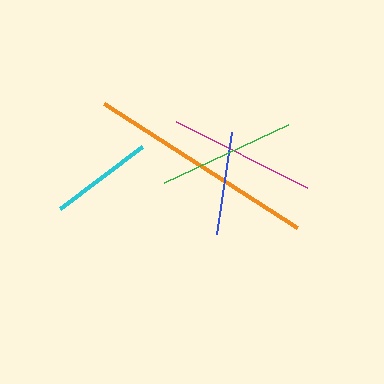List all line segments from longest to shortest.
From longest to shortest: orange, magenta, green, blue, cyan.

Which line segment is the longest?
The orange line is the longest at approximately 230 pixels.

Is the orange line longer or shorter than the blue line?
The orange line is longer than the blue line.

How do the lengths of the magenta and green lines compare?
The magenta and green lines are approximately the same length.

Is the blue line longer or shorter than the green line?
The green line is longer than the blue line.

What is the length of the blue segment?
The blue segment is approximately 104 pixels long.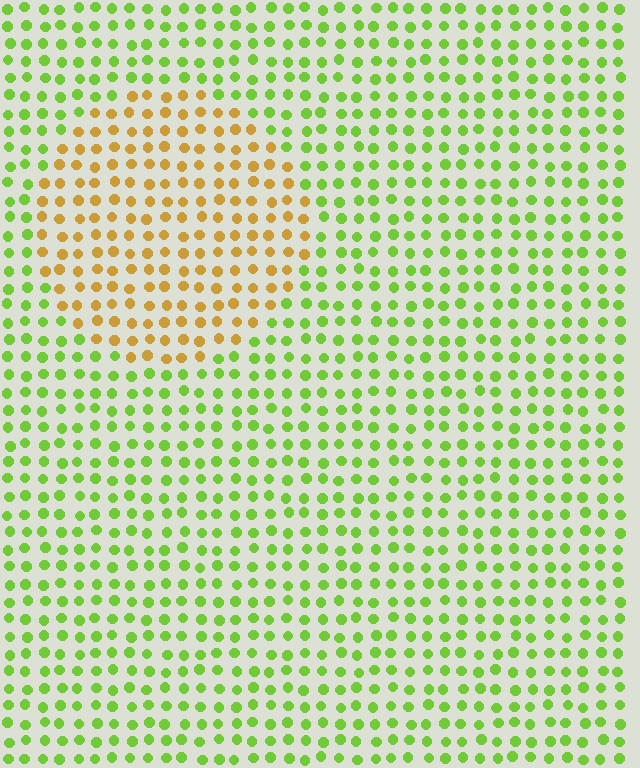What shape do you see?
I see a circle.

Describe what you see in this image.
The image is filled with small lime elements in a uniform arrangement. A circle-shaped region is visible where the elements are tinted to a slightly different hue, forming a subtle color boundary.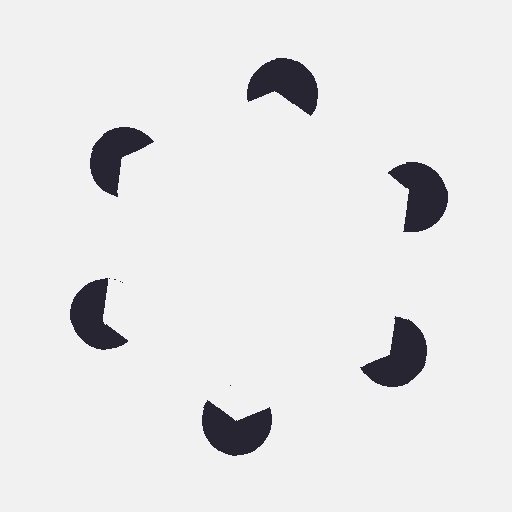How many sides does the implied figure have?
6 sides.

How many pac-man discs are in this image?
There are 6 — one at each vertex of the illusory hexagon.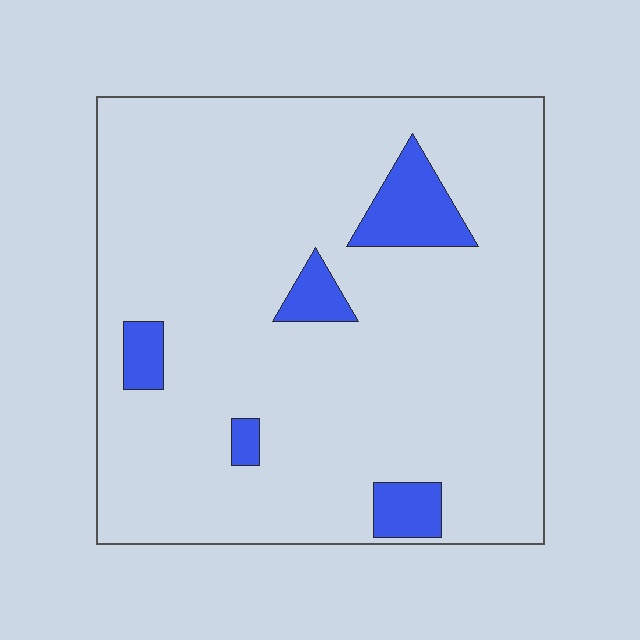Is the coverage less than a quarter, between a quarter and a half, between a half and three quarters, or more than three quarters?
Less than a quarter.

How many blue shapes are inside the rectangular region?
5.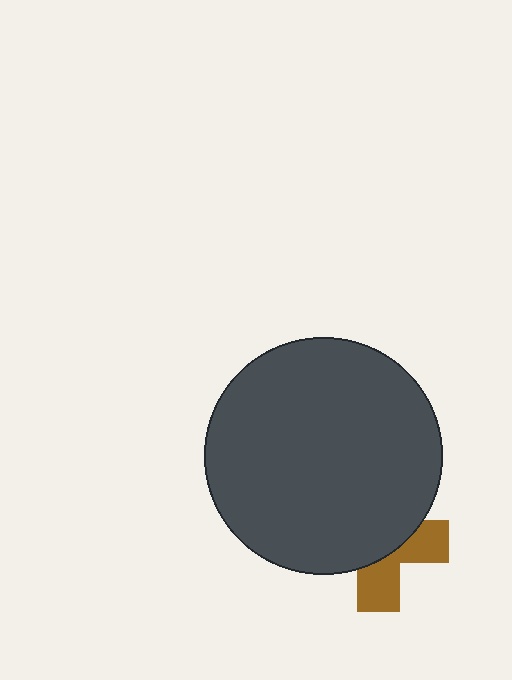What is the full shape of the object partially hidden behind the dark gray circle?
The partially hidden object is a brown cross.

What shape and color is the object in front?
The object in front is a dark gray circle.